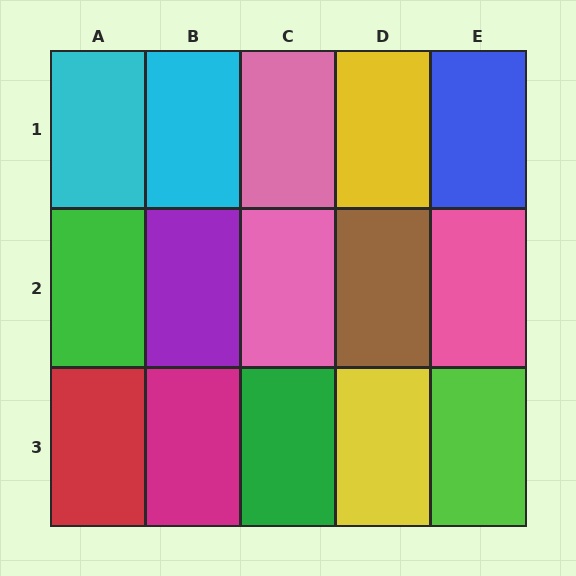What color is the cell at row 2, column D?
Brown.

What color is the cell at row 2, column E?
Pink.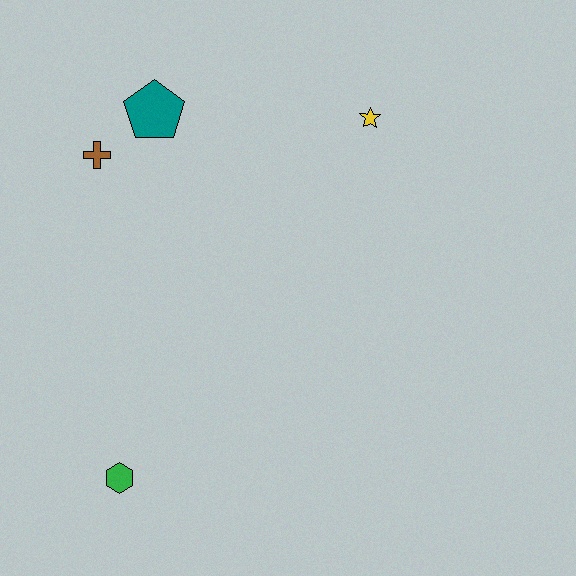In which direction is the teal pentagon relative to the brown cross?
The teal pentagon is to the right of the brown cross.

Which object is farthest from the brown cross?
The green hexagon is farthest from the brown cross.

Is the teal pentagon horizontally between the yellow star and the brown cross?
Yes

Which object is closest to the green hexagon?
The brown cross is closest to the green hexagon.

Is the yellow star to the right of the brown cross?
Yes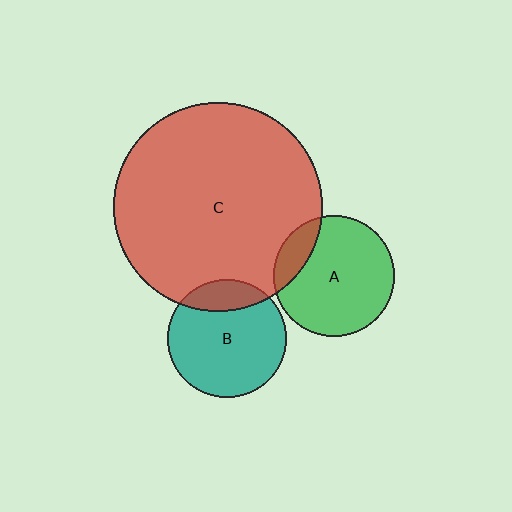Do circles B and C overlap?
Yes.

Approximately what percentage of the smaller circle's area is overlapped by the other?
Approximately 20%.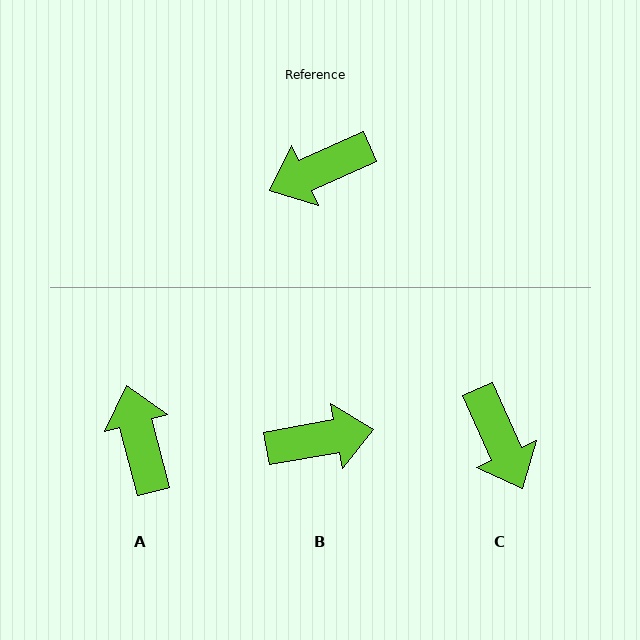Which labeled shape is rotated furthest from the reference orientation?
B, about 166 degrees away.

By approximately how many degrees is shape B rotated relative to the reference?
Approximately 166 degrees counter-clockwise.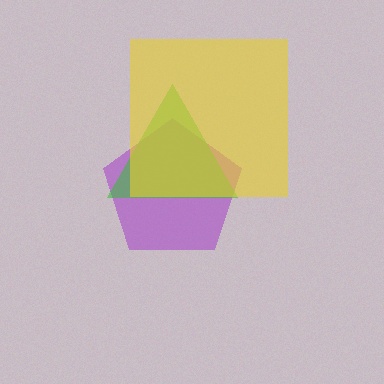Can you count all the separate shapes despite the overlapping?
Yes, there are 3 separate shapes.